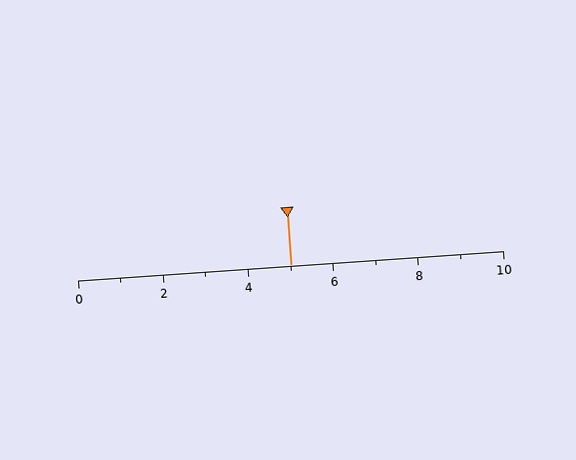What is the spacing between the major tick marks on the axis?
The major ticks are spaced 2 apart.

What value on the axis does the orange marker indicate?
The marker indicates approximately 5.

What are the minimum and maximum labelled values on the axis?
The axis runs from 0 to 10.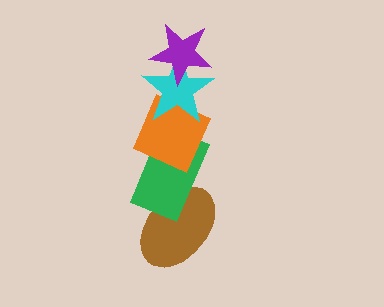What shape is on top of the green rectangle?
The orange diamond is on top of the green rectangle.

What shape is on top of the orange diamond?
The cyan star is on top of the orange diamond.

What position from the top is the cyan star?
The cyan star is 2nd from the top.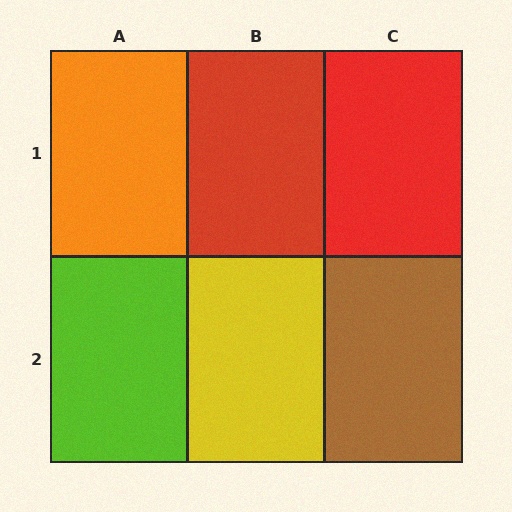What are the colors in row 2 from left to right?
Lime, yellow, brown.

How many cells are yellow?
1 cell is yellow.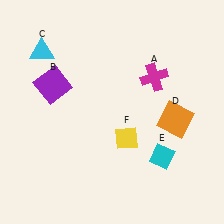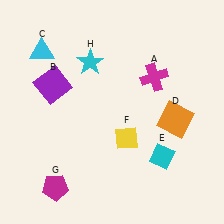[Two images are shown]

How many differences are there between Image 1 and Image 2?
There are 2 differences between the two images.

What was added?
A magenta pentagon (G), a cyan star (H) were added in Image 2.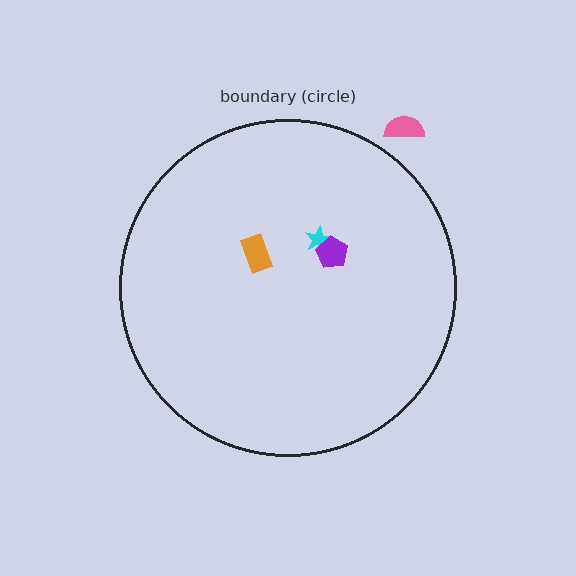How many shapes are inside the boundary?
3 inside, 1 outside.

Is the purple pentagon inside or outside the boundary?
Inside.